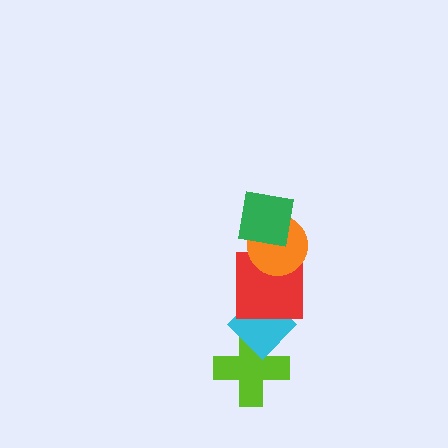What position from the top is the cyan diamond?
The cyan diamond is 4th from the top.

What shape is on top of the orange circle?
The green square is on top of the orange circle.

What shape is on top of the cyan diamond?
The red square is on top of the cyan diamond.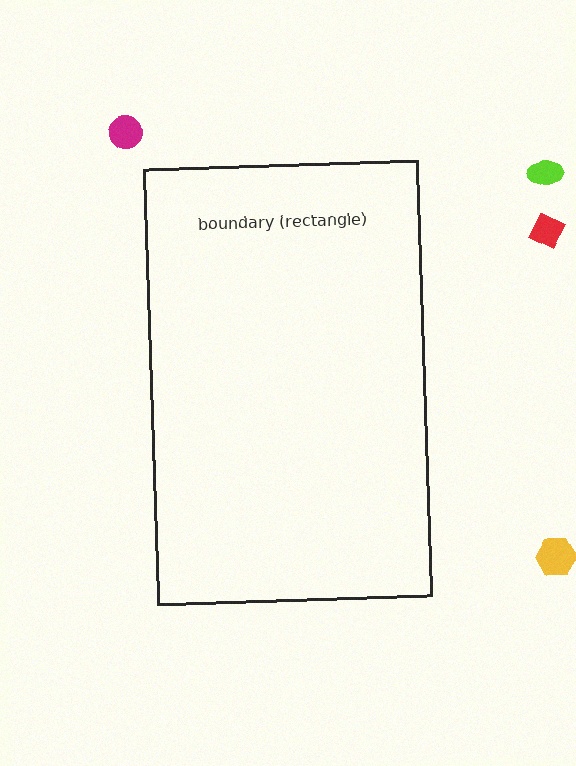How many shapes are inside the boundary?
0 inside, 4 outside.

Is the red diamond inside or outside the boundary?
Outside.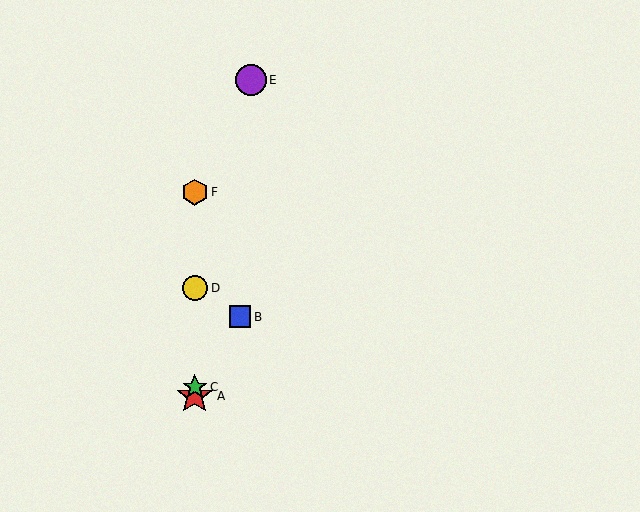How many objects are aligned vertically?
4 objects (A, C, D, F) are aligned vertically.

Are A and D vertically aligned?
Yes, both are at x≈195.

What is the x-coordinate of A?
Object A is at x≈195.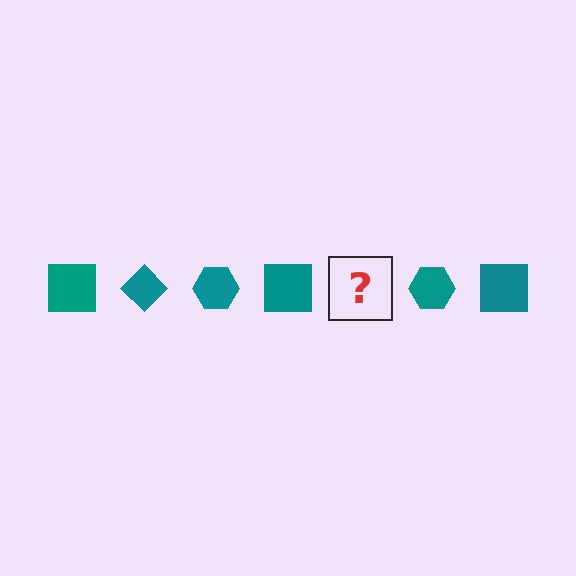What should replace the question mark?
The question mark should be replaced with a teal diamond.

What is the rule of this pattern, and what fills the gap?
The rule is that the pattern cycles through square, diamond, hexagon shapes in teal. The gap should be filled with a teal diamond.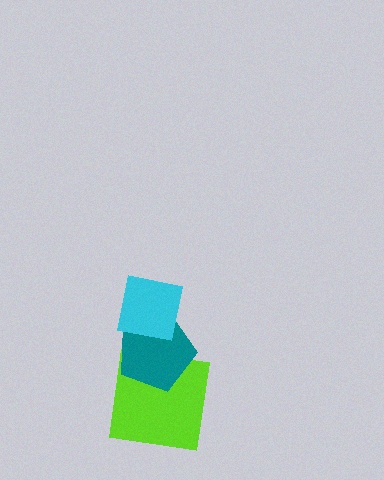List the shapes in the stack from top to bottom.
From top to bottom: the cyan square, the teal pentagon, the lime square.